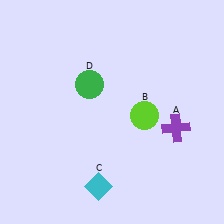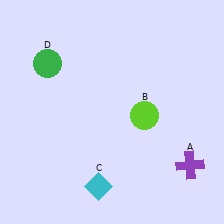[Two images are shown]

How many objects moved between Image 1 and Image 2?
2 objects moved between the two images.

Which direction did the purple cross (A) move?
The purple cross (A) moved down.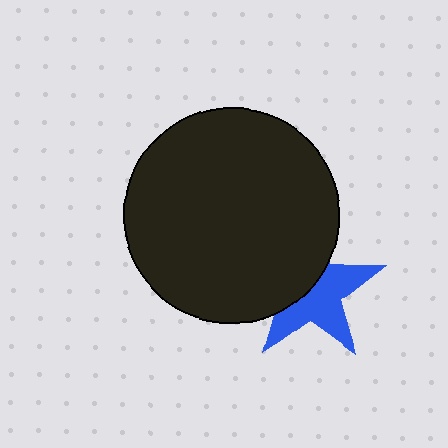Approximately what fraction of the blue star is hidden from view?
Roughly 44% of the blue star is hidden behind the black circle.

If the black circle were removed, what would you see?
You would see the complete blue star.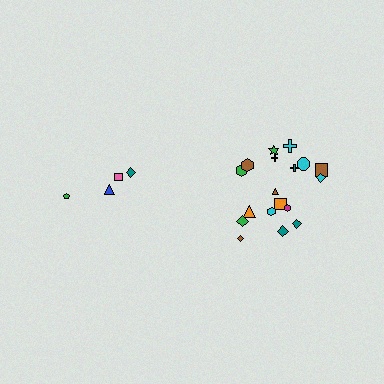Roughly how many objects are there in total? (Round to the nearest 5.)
Roughly 20 objects in total.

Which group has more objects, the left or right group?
The right group.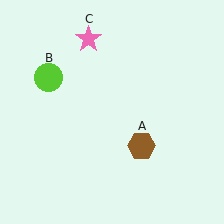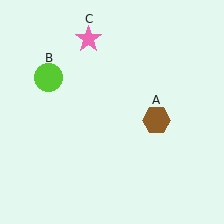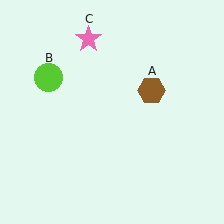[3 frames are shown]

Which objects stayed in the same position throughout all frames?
Lime circle (object B) and pink star (object C) remained stationary.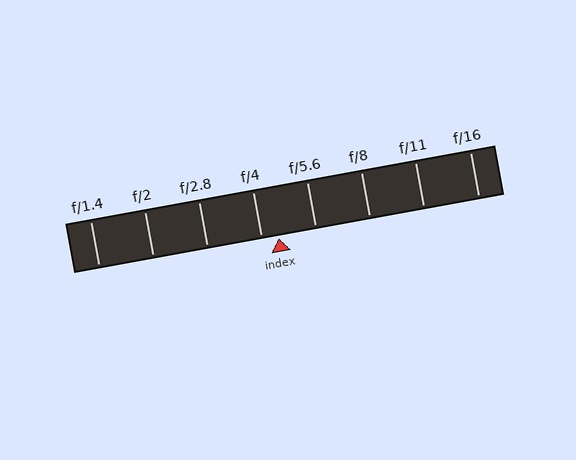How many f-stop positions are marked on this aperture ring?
There are 8 f-stop positions marked.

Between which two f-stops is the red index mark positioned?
The index mark is between f/4 and f/5.6.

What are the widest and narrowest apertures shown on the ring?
The widest aperture shown is f/1.4 and the narrowest is f/16.